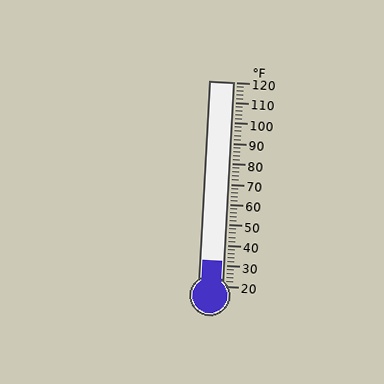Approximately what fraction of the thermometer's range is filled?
The thermometer is filled to approximately 10% of its range.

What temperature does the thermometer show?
The thermometer shows approximately 32°F.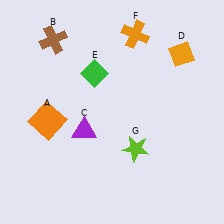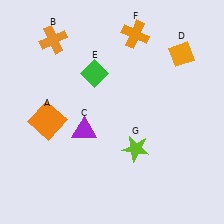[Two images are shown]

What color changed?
The cross (B) changed from brown in Image 1 to orange in Image 2.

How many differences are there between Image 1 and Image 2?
There is 1 difference between the two images.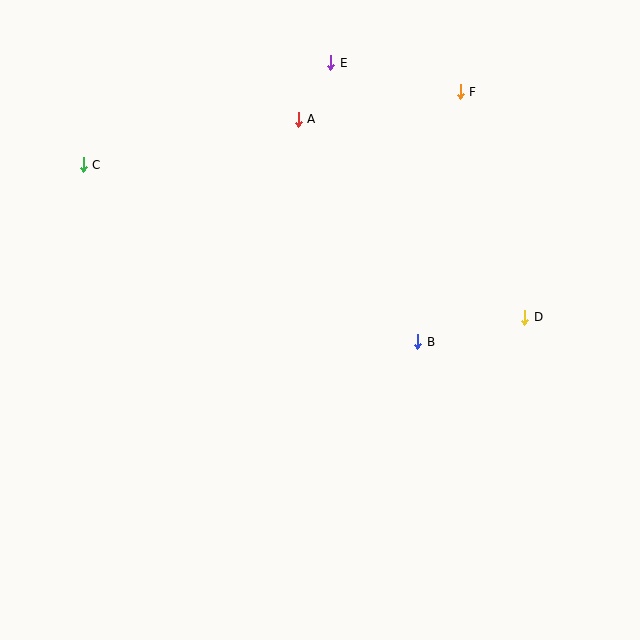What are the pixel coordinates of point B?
Point B is at (418, 342).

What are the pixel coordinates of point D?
Point D is at (525, 317).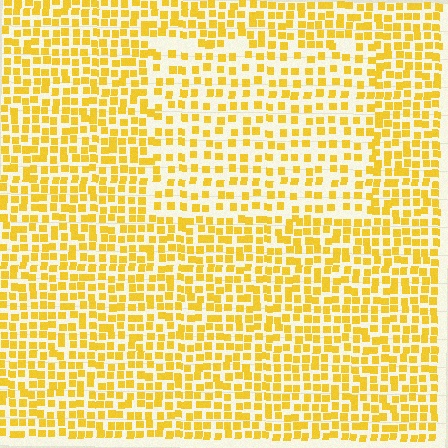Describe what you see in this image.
The image contains small yellow elements arranged at two different densities. A rectangle-shaped region is visible where the elements are less densely packed than the surrounding area.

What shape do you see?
I see a rectangle.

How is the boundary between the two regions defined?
The boundary is defined by a change in element density (approximately 1.6x ratio). All elements are the same color, size, and shape.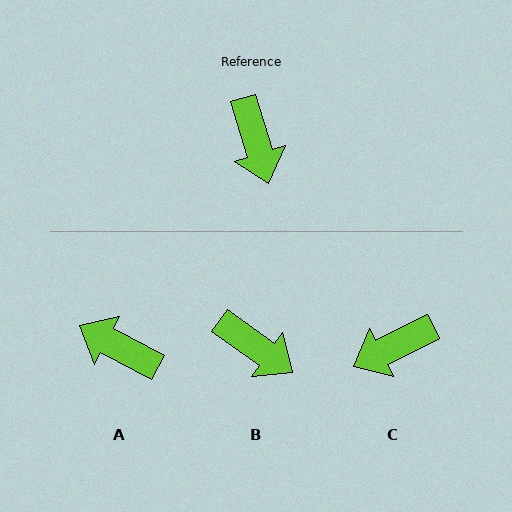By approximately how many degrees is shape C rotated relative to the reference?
Approximately 81 degrees clockwise.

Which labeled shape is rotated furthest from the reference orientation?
A, about 134 degrees away.